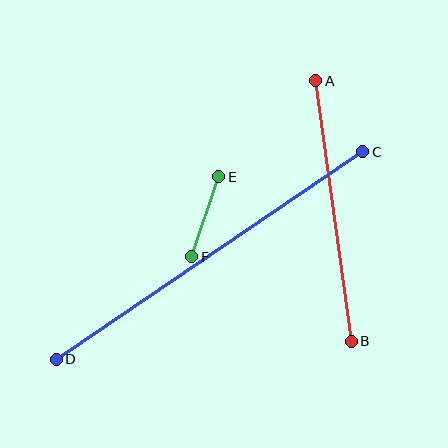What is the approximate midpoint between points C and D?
The midpoint is at approximately (209, 255) pixels.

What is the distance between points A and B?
The distance is approximately 263 pixels.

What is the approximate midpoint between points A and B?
The midpoint is at approximately (333, 211) pixels.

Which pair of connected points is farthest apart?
Points C and D are farthest apart.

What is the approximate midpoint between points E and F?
The midpoint is at approximately (205, 217) pixels.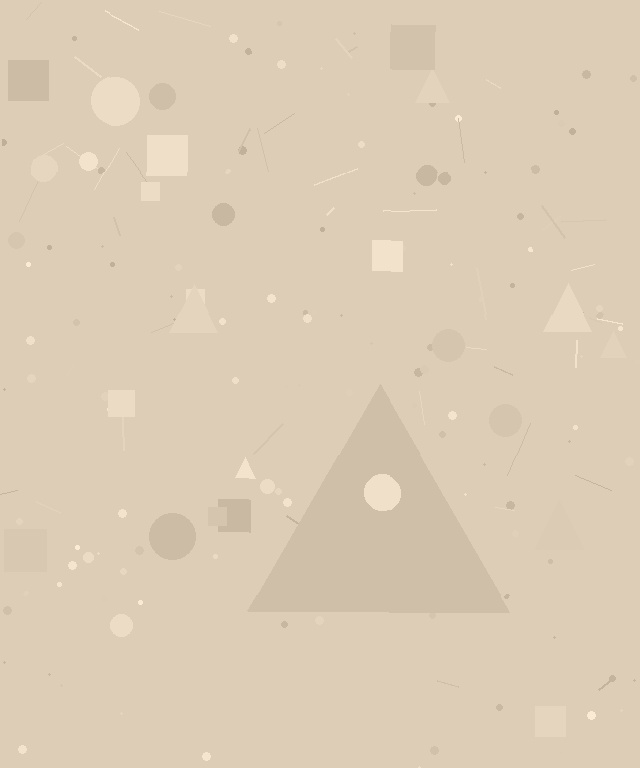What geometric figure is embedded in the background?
A triangle is embedded in the background.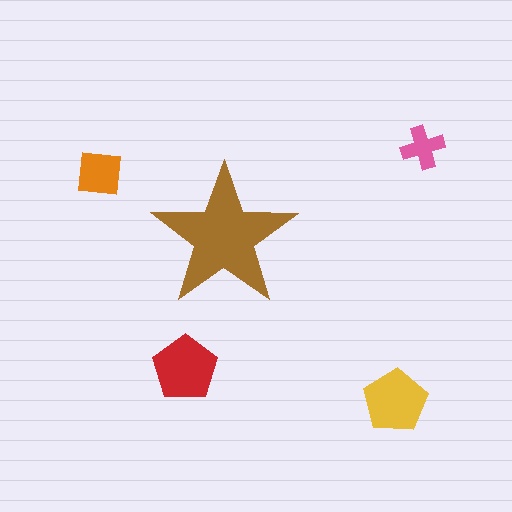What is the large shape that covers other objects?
A brown star.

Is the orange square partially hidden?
No, the orange square is fully visible.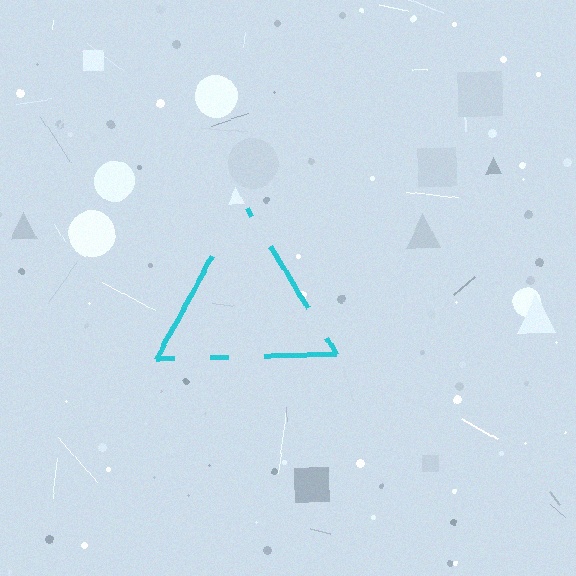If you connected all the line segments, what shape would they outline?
They would outline a triangle.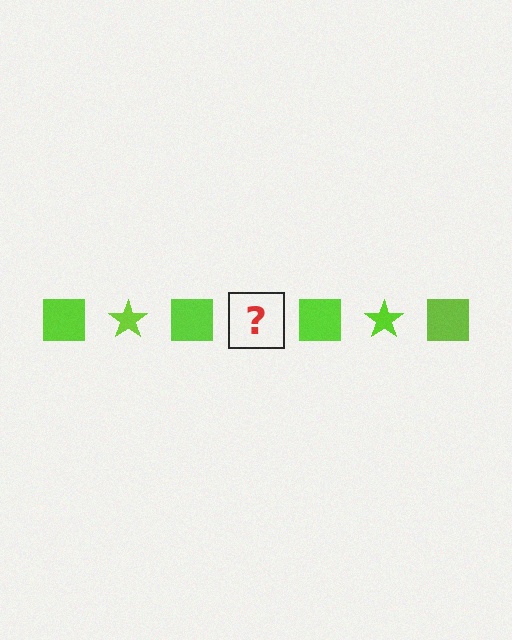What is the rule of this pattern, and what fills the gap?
The rule is that the pattern cycles through square, star shapes in lime. The gap should be filled with a lime star.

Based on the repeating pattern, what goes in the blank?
The blank should be a lime star.